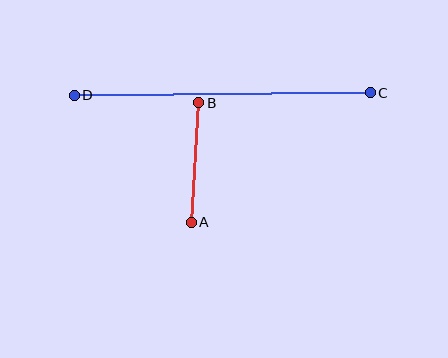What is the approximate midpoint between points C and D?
The midpoint is at approximately (222, 94) pixels.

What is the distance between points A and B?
The distance is approximately 120 pixels.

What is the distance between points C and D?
The distance is approximately 296 pixels.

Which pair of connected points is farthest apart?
Points C and D are farthest apart.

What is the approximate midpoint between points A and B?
The midpoint is at approximately (195, 162) pixels.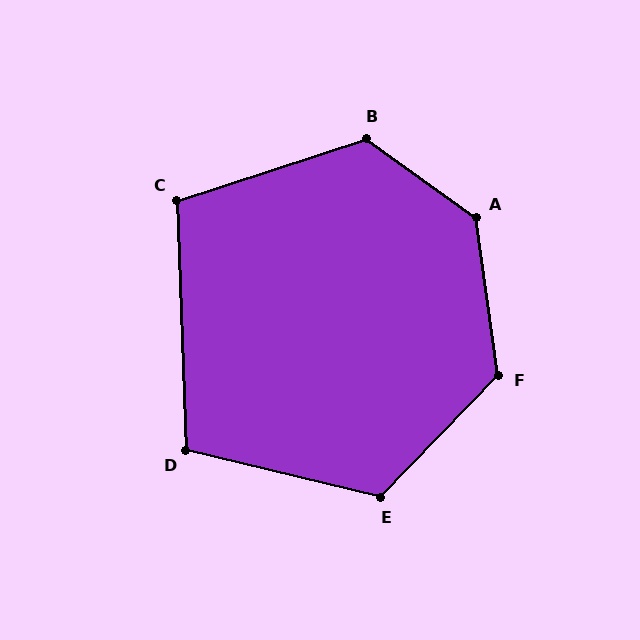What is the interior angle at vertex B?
Approximately 127 degrees (obtuse).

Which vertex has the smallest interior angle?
D, at approximately 106 degrees.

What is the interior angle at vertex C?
Approximately 106 degrees (obtuse).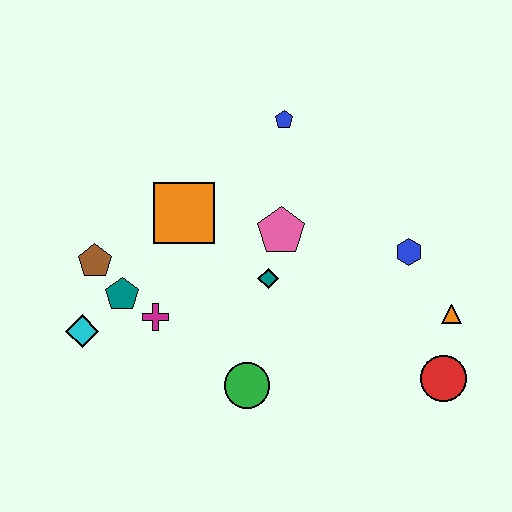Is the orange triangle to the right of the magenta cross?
Yes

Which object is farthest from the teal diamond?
The red circle is farthest from the teal diamond.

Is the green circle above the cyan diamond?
No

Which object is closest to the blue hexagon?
The orange triangle is closest to the blue hexagon.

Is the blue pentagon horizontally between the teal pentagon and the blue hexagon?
Yes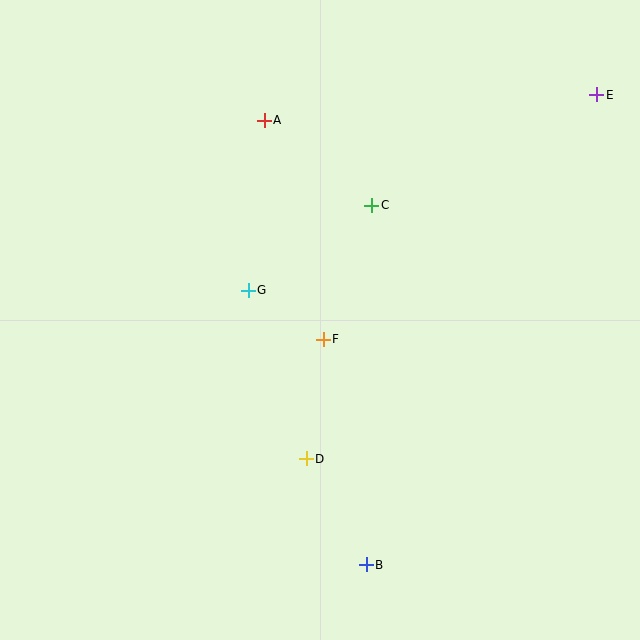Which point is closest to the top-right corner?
Point E is closest to the top-right corner.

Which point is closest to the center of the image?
Point F at (323, 339) is closest to the center.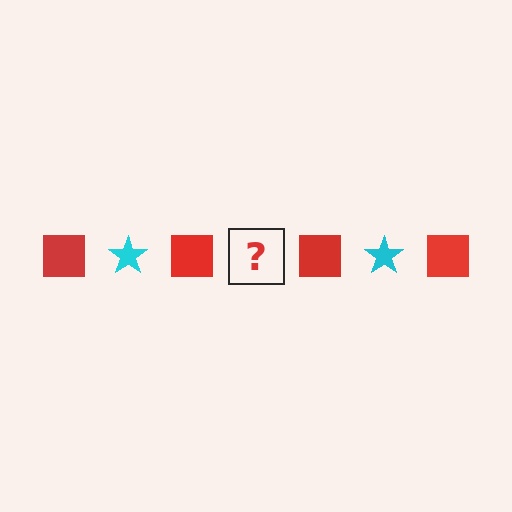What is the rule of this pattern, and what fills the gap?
The rule is that the pattern alternates between red square and cyan star. The gap should be filled with a cyan star.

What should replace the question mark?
The question mark should be replaced with a cyan star.